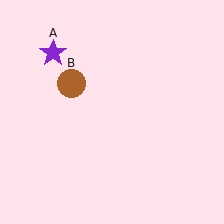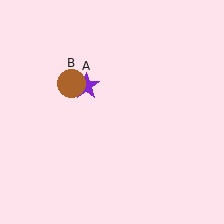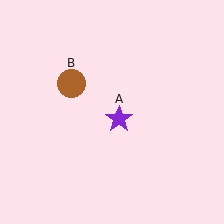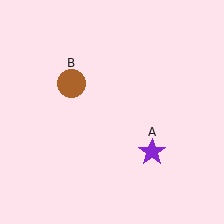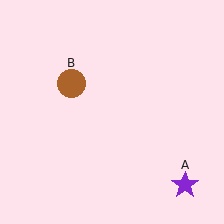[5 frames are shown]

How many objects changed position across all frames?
1 object changed position: purple star (object A).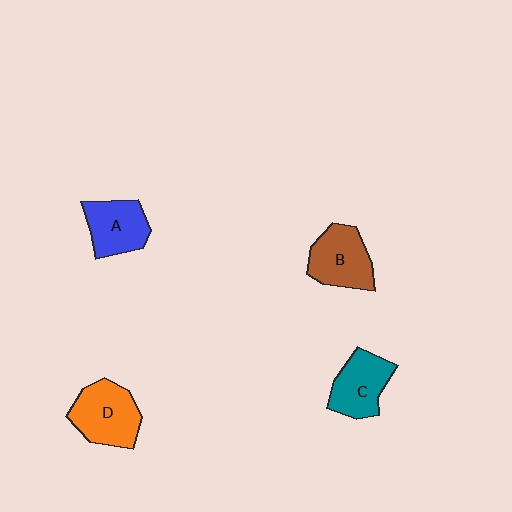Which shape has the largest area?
Shape D (orange).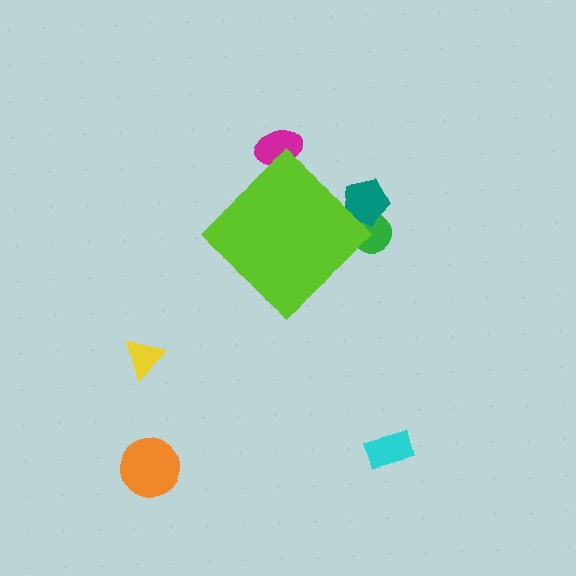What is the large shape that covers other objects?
A lime diamond.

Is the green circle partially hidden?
Yes, the green circle is partially hidden behind the lime diamond.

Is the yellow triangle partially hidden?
No, the yellow triangle is fully visible.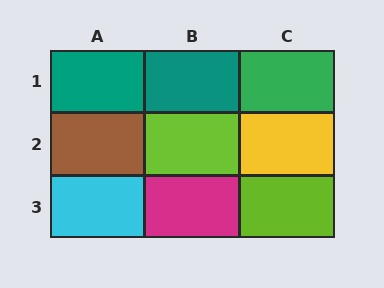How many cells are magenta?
1 cell is magenta.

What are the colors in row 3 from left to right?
Cyan, magenta, lime.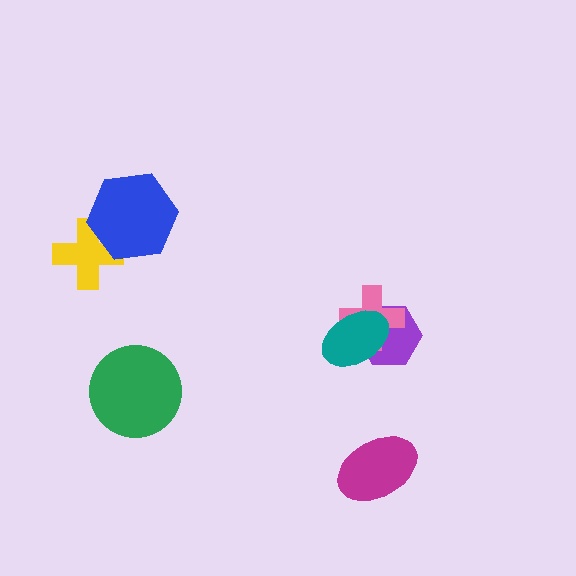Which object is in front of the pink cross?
The teal ellipse is in front of the pink cross.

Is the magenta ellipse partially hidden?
No, no other shape covers it.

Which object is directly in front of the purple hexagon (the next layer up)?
The pink cross is directly in front of the purple hexagon.